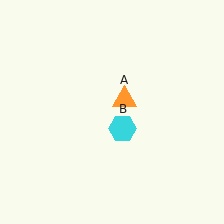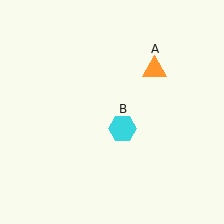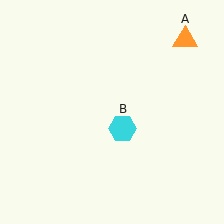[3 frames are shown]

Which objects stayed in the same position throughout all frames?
Cyan hexagon (object B) remained stationary.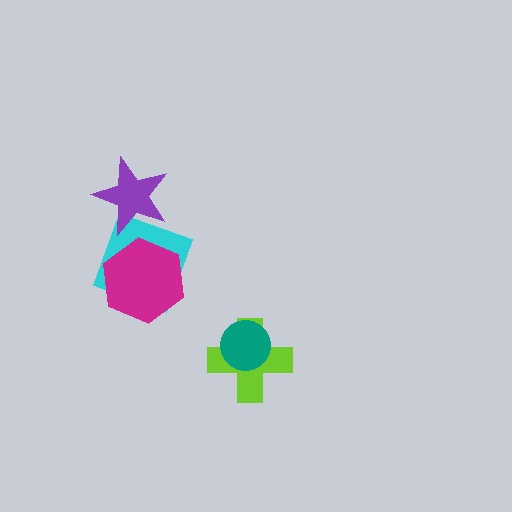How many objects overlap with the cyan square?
2 objects overlap with the cyan square.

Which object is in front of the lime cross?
The teal circle is in front of the lime cross.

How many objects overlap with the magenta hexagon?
1 object overlaps with the magenta hexagon.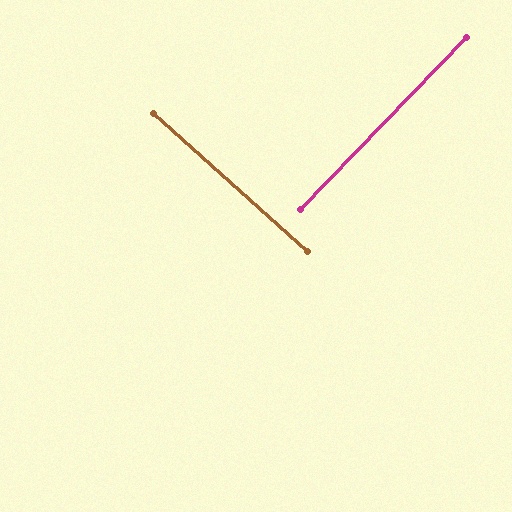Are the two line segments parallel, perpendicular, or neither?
Perpendicular — they meet at approximately 88°.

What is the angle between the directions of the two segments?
Approximately 88 degrees.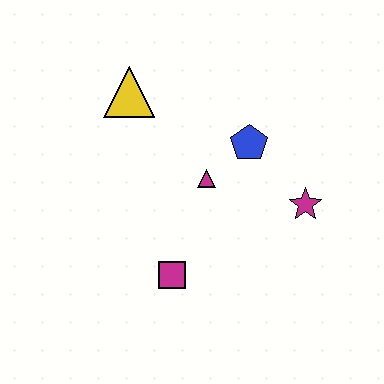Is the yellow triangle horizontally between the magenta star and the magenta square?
No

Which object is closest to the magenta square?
The magenta triangle is closest to the magenta square.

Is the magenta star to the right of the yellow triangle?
Yes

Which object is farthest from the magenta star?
The yellow triangle is farthest from the magenta star.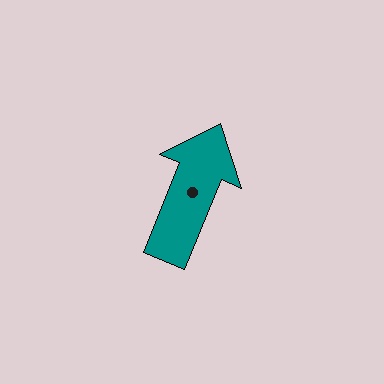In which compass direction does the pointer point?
North.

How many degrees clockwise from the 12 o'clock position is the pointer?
Approximately 22 degrees.